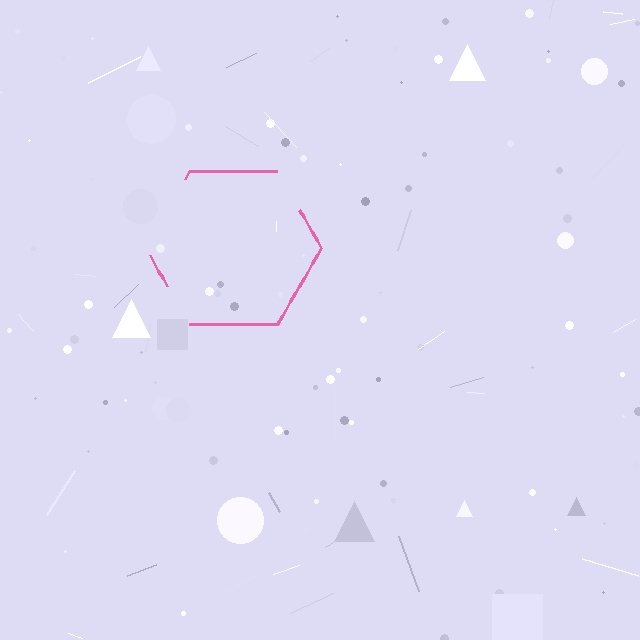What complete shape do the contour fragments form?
The contour fragments form a hexagon.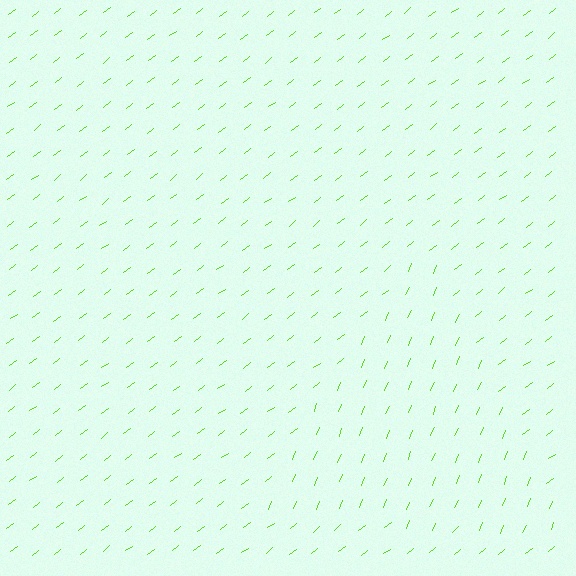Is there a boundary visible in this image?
Yes, there is a texture boundary formed by a change in line orientation.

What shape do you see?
I see a triangle.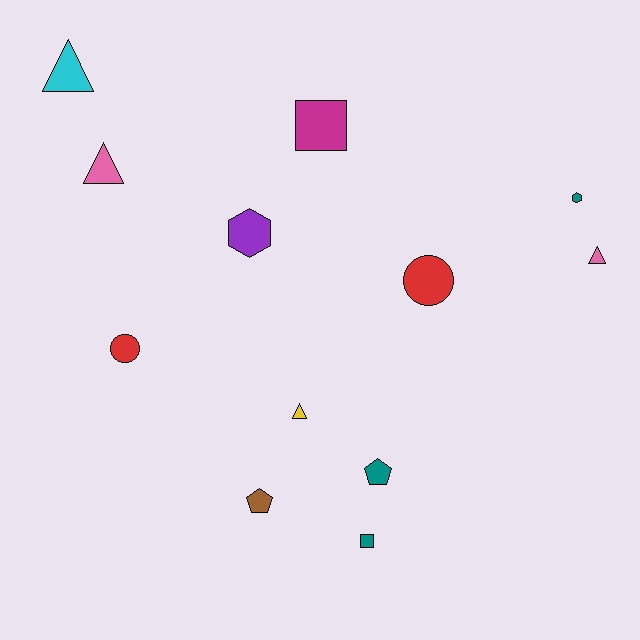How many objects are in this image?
There are 12 objects.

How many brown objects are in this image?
There is 1 brown object.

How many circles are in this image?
There are 2 circles.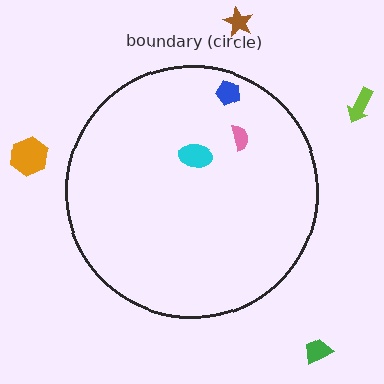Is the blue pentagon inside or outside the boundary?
Inside.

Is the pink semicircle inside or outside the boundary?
Inside.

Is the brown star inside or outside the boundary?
Outside.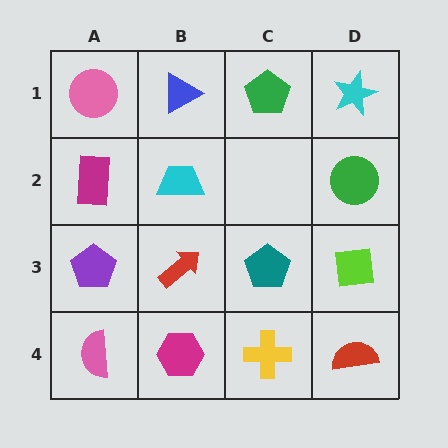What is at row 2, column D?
A green circle.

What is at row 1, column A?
A pink circle.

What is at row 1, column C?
A green pentagon.